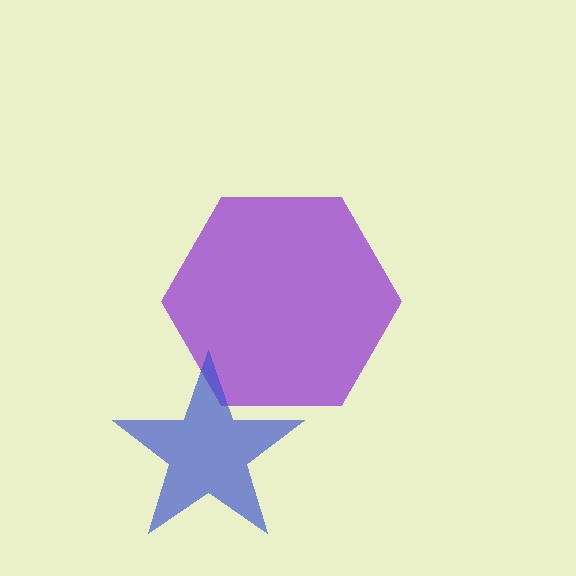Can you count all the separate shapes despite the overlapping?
Yes, there are 2 separate shapes.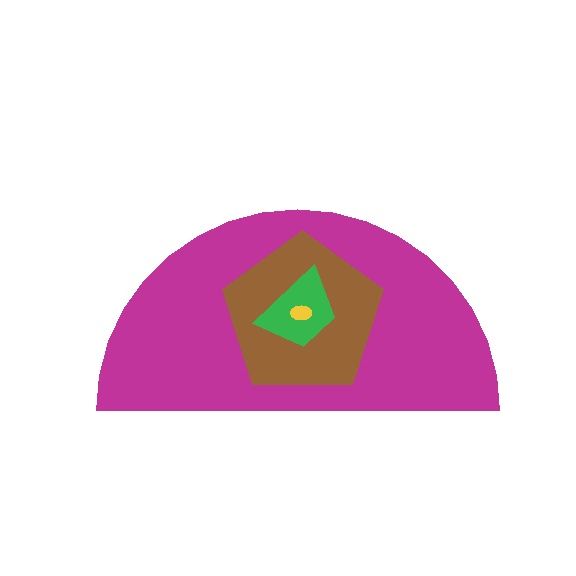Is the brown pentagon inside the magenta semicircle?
Yes.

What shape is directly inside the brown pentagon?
The green trapezoid.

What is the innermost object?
The yellow ellipse.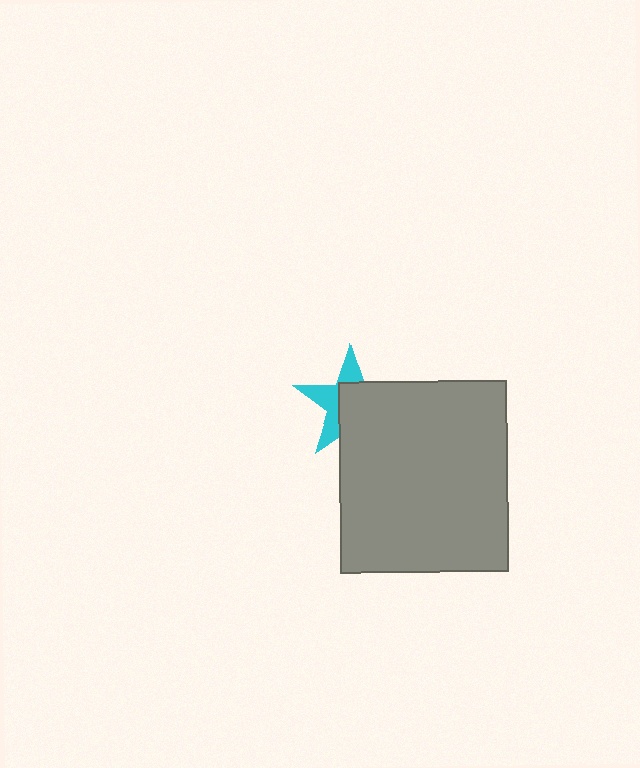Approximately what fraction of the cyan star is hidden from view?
Roughly 59% of the cyan star is hidden behind the gray rectangle.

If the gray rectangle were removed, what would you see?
You would see the complete cyan star.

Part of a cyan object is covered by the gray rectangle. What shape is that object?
It is a star.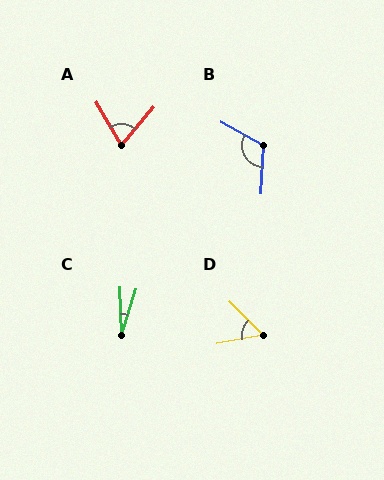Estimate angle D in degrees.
Approximately 55 degrees.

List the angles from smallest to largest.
C (18°), D (55°), A (71°), B (116°).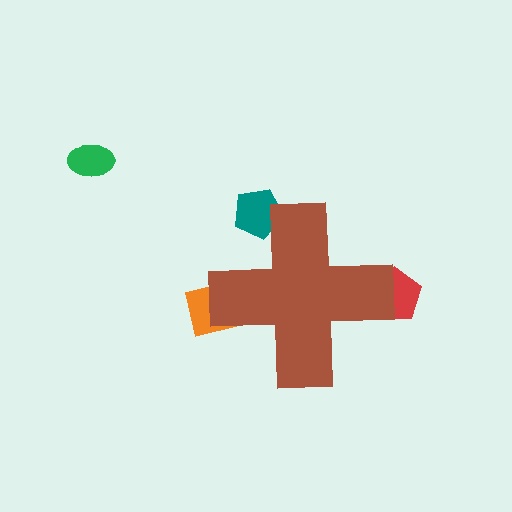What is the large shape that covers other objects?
A brown cross.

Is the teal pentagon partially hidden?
Yes, the teal pentagon is partially hidden behind the brown cross.